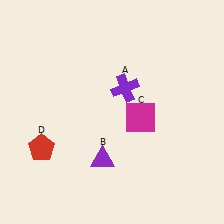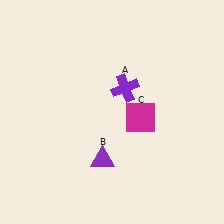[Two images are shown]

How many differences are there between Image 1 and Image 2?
There is 1 difference between the two images.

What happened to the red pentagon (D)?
The red pentagon (D) was removed in Image 2. It was in the bottom-left area of Image 1.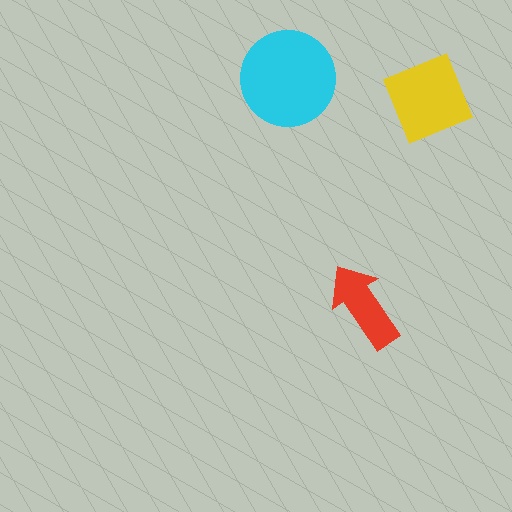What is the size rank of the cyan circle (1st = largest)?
1st.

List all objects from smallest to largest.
The red arrow, the yellow square, the cyan circle.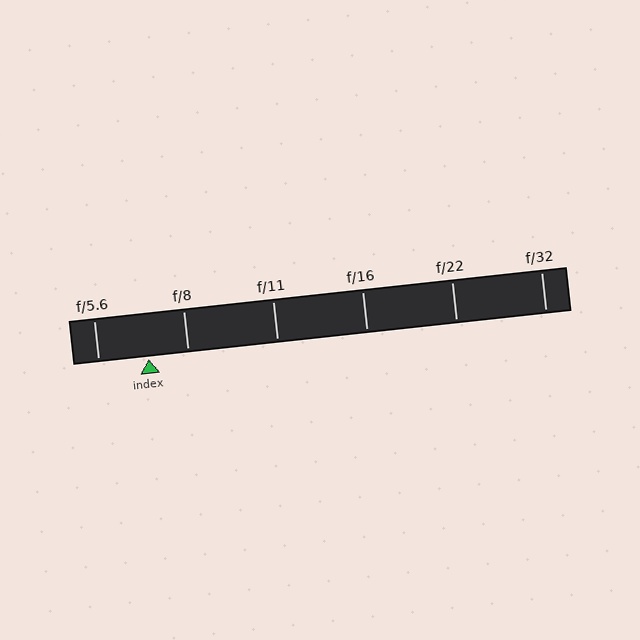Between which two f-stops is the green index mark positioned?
The index mark is between f/5.6 and f/8.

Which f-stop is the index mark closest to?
The index mark is closest to f/8.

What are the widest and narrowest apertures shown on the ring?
The widest aperture shown is f/5.6 and the narrowest is f/32.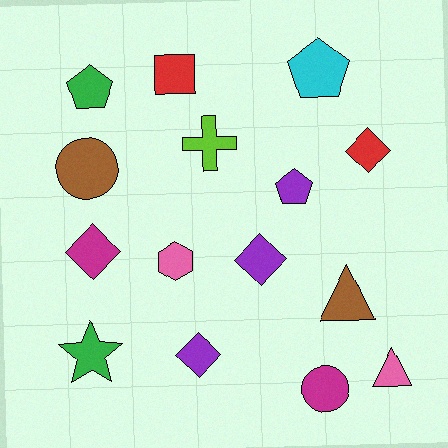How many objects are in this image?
There are 15 objects.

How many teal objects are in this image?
There are no teal objects.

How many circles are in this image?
There are 2 circles.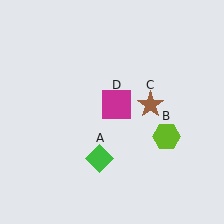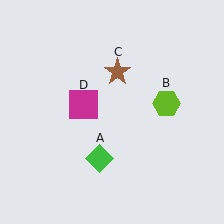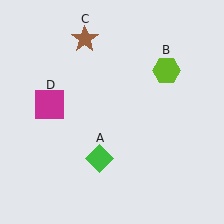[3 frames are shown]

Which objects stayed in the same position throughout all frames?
Green diamond (object A) remained stationary.